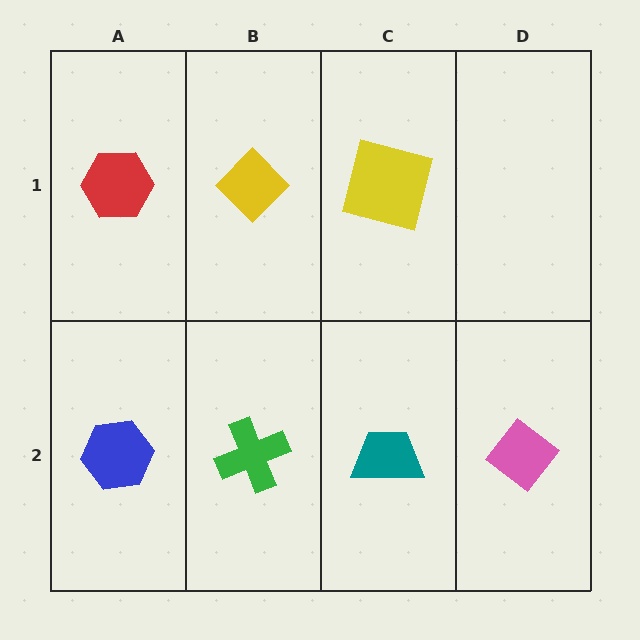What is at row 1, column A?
A red hexagon.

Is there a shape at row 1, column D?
No, that cell is empty.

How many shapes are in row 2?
4 shapes.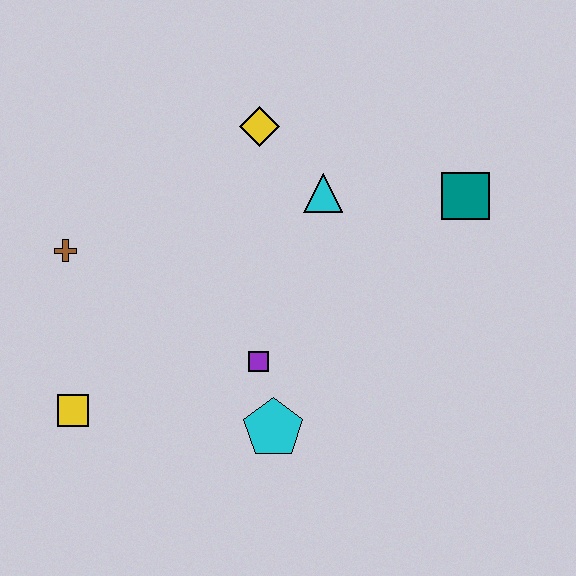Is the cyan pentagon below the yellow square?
Yes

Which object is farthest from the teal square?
The yellow square is farthest from the teal square.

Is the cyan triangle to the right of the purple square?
Yes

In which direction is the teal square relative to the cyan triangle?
The teal square is to the right of the cyan triangle.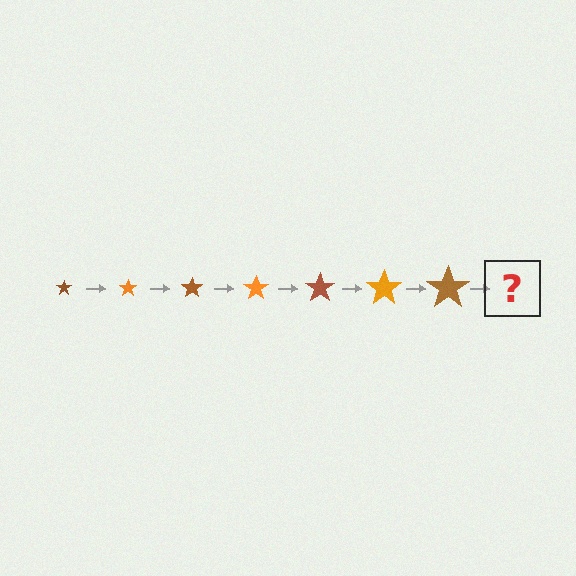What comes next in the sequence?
The next element should be an orange star, larger than the previous one.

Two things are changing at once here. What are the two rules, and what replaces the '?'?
The two rules are that the star grows larger each step and the color cycles through brown and orange. The '?' should be an orange star, larger than the previous one.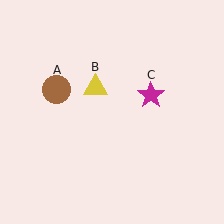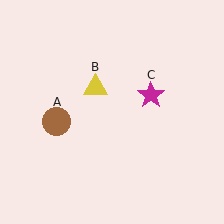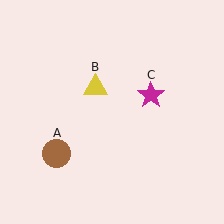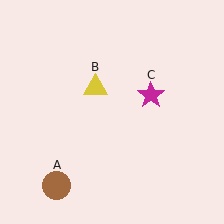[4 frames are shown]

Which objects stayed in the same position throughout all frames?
Yellow triangle (object B) and magenta star (object C) remained stationary.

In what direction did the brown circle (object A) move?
The brown circle (object A) moved down.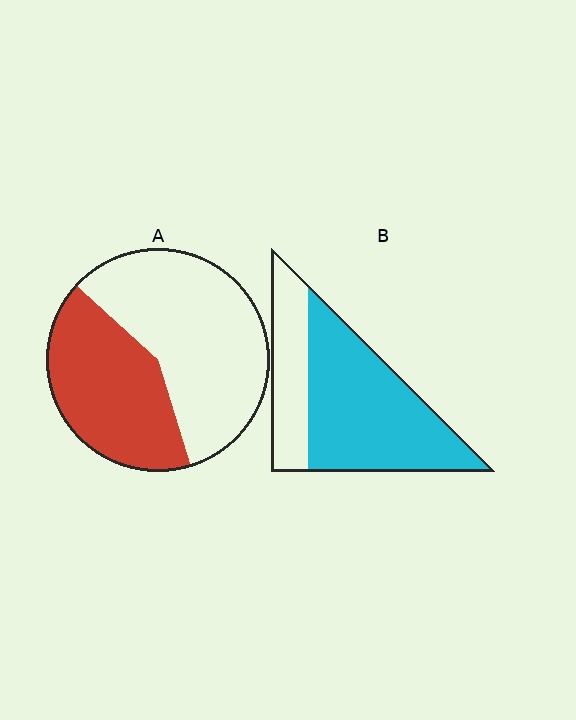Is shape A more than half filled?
No.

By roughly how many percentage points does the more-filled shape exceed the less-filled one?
By roughly 30 percentage points (B over A).